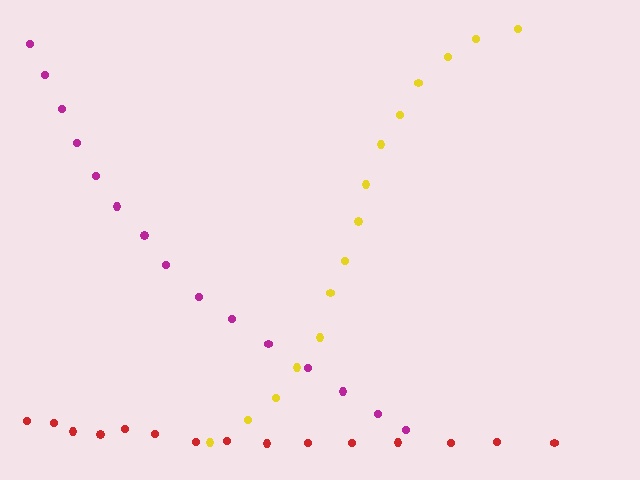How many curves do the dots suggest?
There are 3 distinct paths.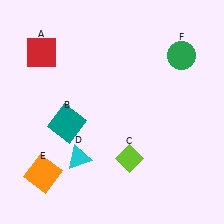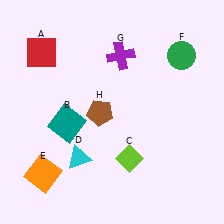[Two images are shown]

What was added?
A purple cross (G), a brown pentagon (H) were added in Image 2.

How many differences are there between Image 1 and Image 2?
There are 2 differences between the two images.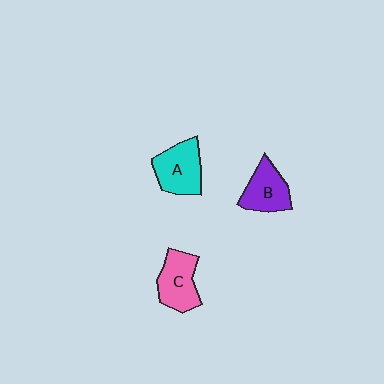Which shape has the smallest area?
Shape B (purple).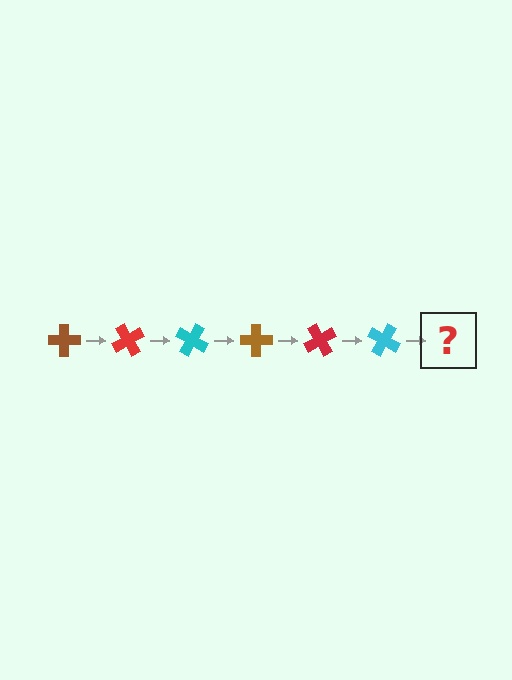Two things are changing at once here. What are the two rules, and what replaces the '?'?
The two rules are that it rotates 60 degrees each step and the color cycles through brown, red, and cyan. The '?' should be a brown cross, rotated 360 degrees from the start.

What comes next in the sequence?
The next element should be a brown cross, rotated 360 degrees from the start.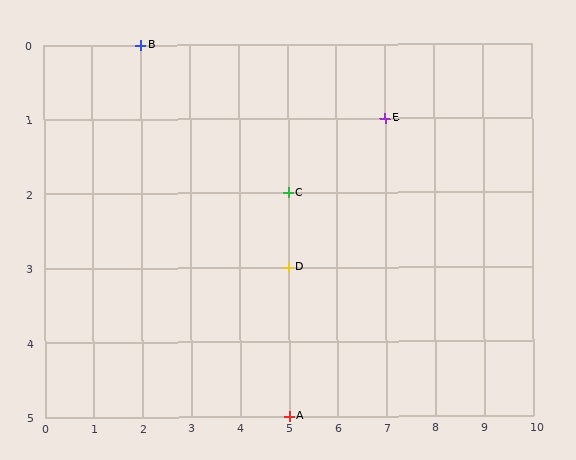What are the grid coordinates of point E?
Point E is at grid coordinates (7, 1).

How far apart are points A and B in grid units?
Points A and B are 3 columns and 5 rows apart (about 5.8 grid units diagonally).